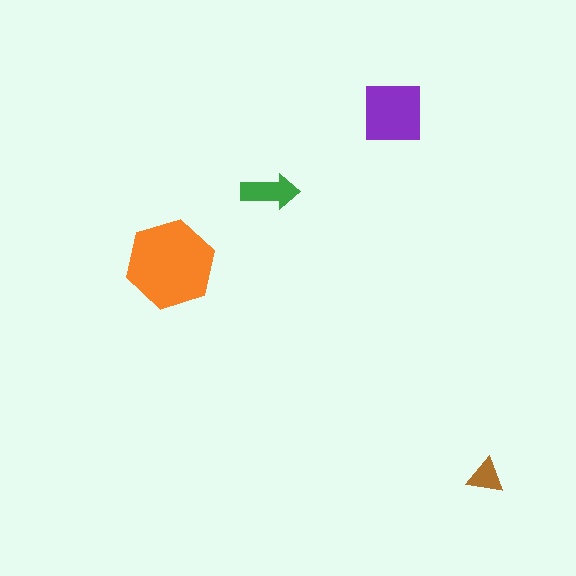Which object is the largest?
The orange hexagon.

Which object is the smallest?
The brown triangle.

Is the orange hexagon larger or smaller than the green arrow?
Larger.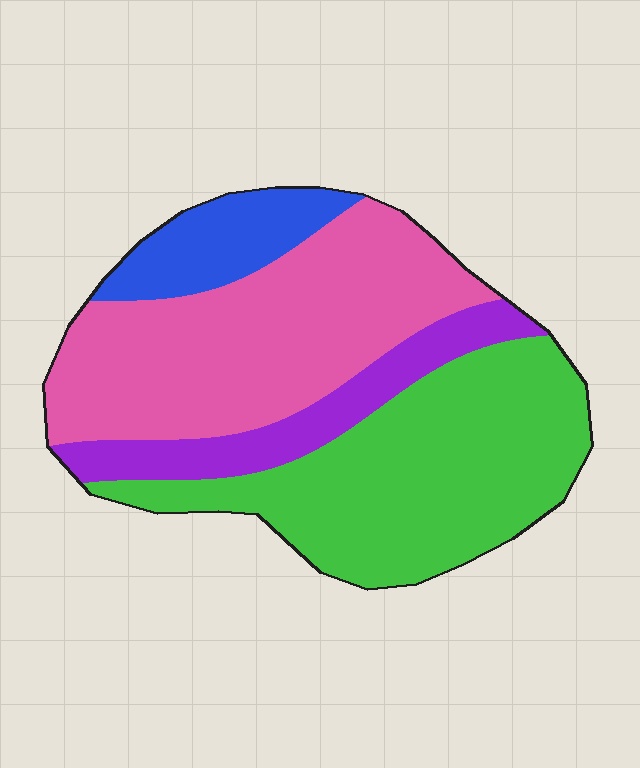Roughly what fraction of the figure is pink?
Pink covers 38% of the figure.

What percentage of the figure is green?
Green takes up between a third and a half of the figure.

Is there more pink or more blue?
Pink.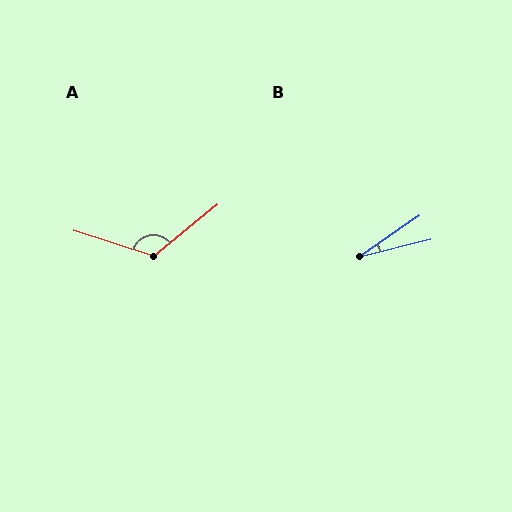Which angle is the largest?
A, at approximately 124 degrees.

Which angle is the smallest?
B, at approximately 21 degrees.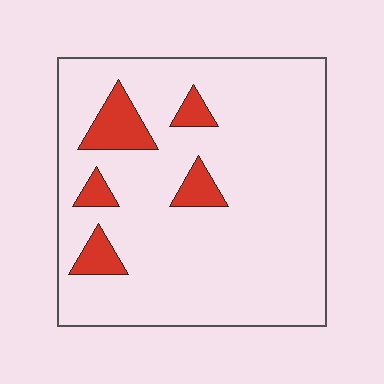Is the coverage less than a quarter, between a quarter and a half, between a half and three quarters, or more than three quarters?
Less than a quarter.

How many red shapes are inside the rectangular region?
5.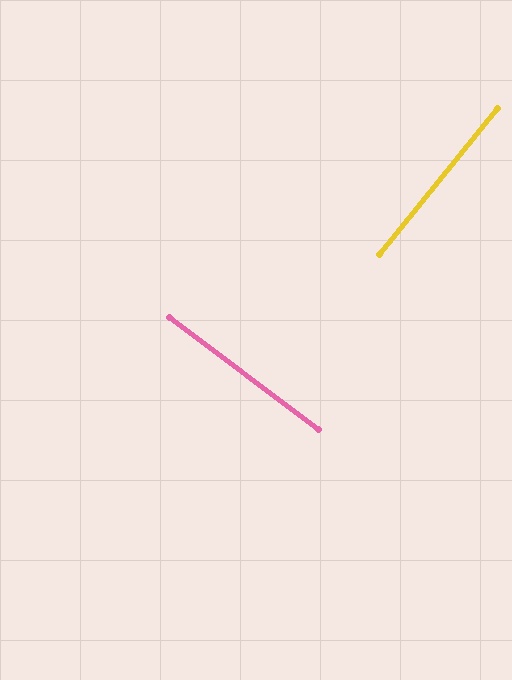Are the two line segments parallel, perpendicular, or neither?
Perpendicular — they meet at approximately 88°.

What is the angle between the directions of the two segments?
Approximately 88 degrees.